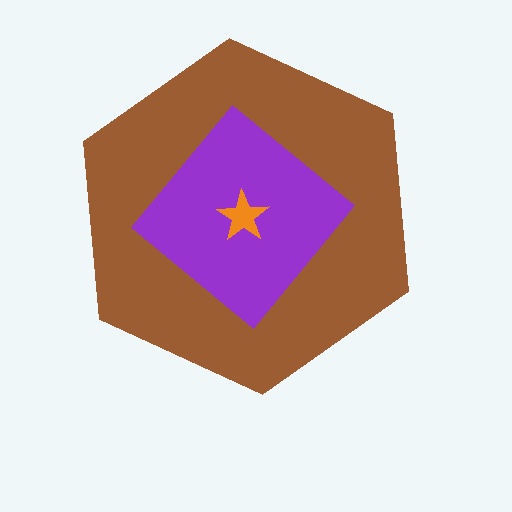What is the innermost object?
The orange star.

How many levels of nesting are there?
3.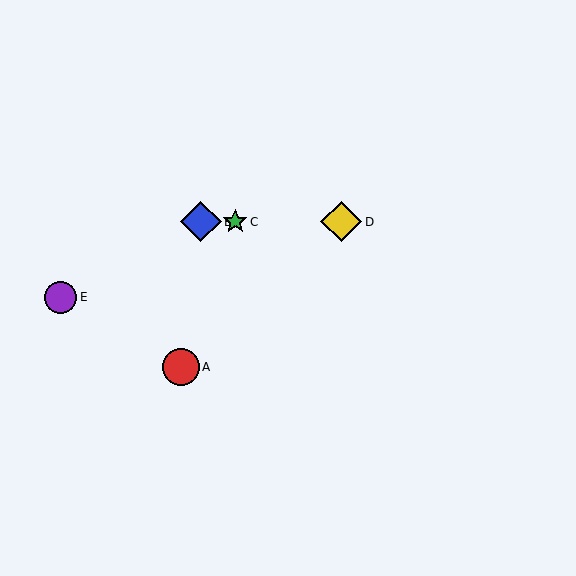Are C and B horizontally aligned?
Yes, both are at y≈222.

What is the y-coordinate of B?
Object B is at y≈222.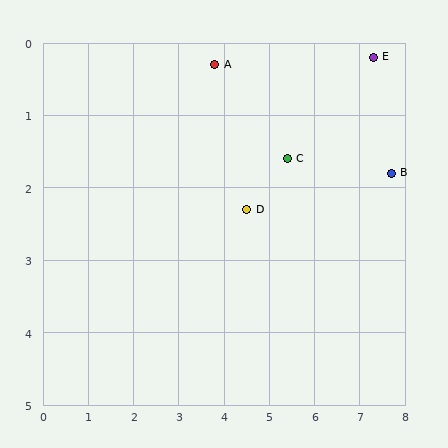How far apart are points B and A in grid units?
Points B and A are about 4.2 grid units apart.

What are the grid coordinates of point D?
Point D is at approximately (4.5, 2.3).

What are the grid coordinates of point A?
Point A is at approximately (3.8, 0.3).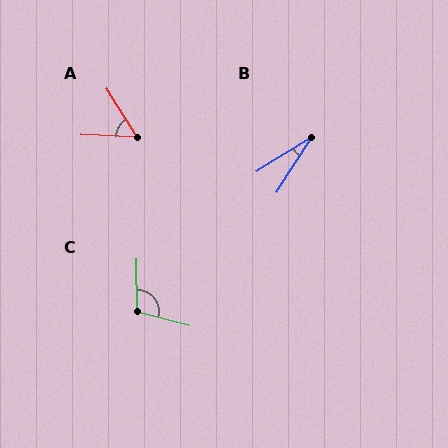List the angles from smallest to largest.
B (26°), A (55°), C (105°).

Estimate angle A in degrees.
Approximately 55 degrees.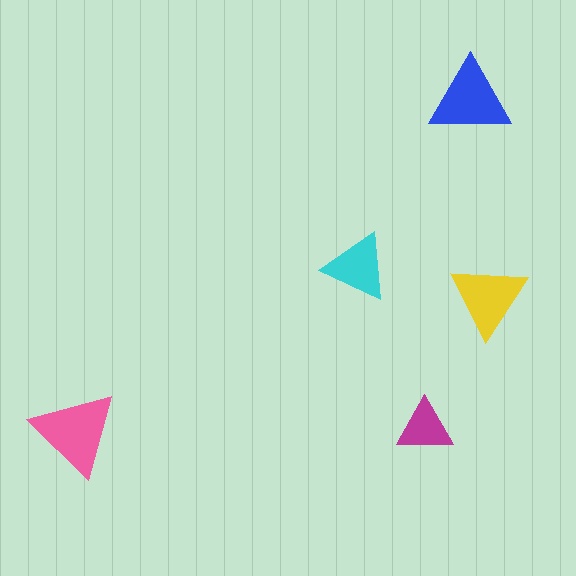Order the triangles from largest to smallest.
the pink one, the blue one, the yellow one, the cyan one, the magenta one.